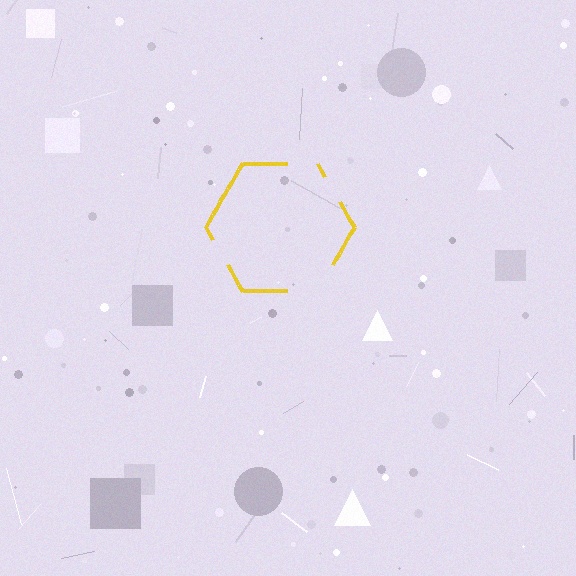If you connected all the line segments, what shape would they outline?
They would outline a hexagon.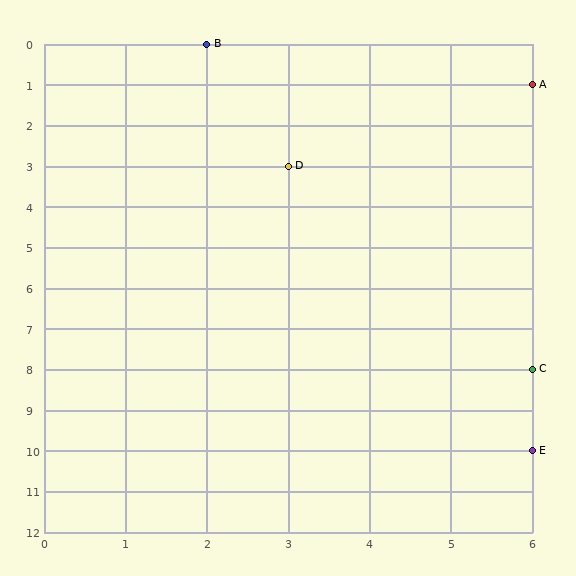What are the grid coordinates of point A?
Point A is at grid coordinates (6, 1).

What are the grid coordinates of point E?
Point E is at grid coordinates (6, 10).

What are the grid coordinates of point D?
Point D is at grid coordinates (3, 3).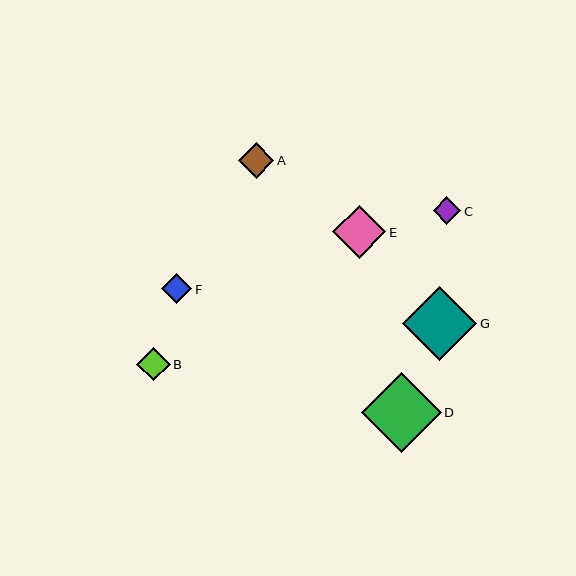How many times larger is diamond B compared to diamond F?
Diamond B is approximately 1.1 times the size of diamond F.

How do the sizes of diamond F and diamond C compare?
Diamond F and diamond C are approximately the same size.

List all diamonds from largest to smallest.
From largest to smallest: D, G, E, A, B, F, C.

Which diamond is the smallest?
Diamond C is the smallest with a size of approximately 28 pixels.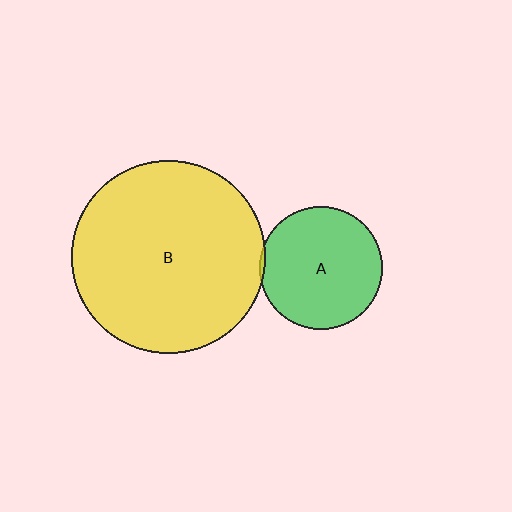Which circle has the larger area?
Circle B (yellow).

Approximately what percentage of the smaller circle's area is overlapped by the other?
Approximately 5%.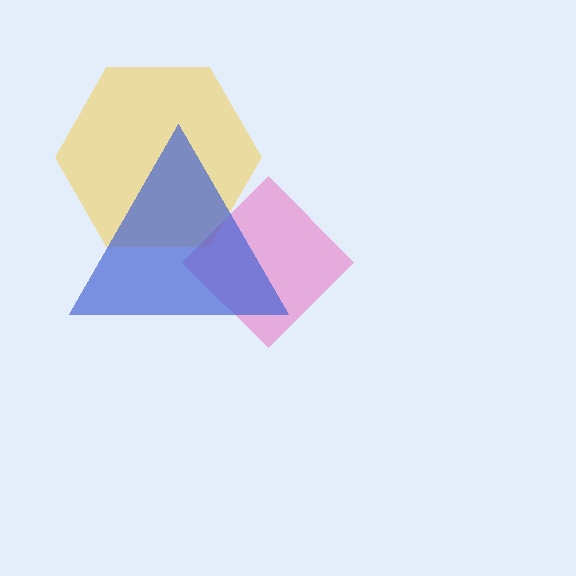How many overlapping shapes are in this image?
There are 3 overlapping shapes in the image.